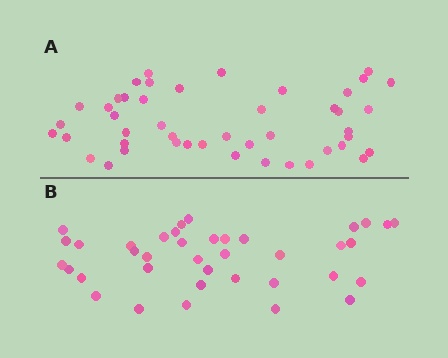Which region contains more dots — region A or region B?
Region A (the top region) has more dots.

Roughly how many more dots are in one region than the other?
Region A has roughly 8 or so more dots than region B.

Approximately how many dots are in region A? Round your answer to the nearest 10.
About 50 dots. (The exact count is 46, which rounds to 50.)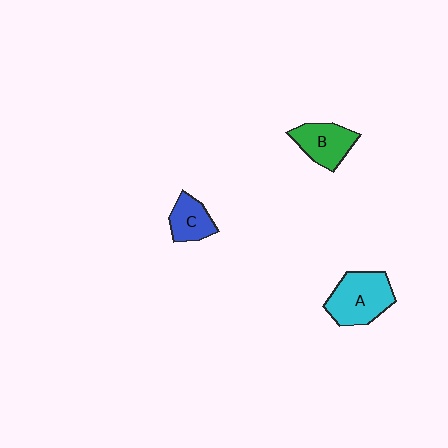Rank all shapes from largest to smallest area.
From largest to smallest: A (cyan), B (green), C (blue).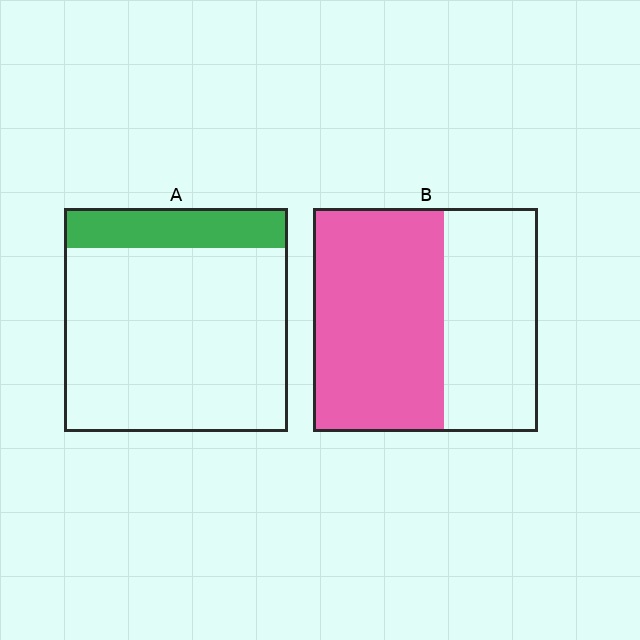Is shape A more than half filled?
No.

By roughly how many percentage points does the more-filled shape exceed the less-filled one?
By roughly 40 percentage points (B over A).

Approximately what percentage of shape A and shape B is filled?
A is approximately 20% and B is approximately 60%.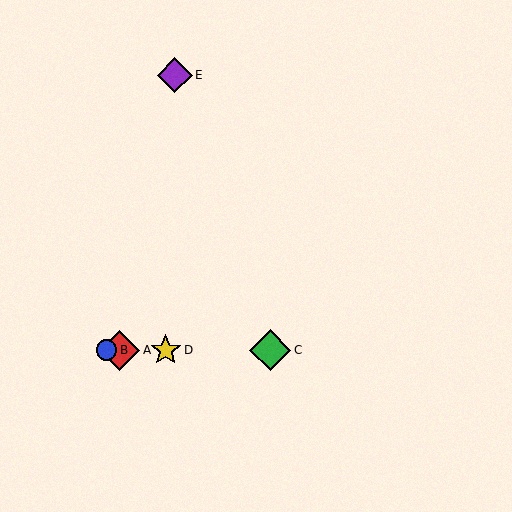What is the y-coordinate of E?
Object E is at y≈75.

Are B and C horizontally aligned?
Yes, both are at y≈350.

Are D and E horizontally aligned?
No, D is at y≈350 and E is at y≈75.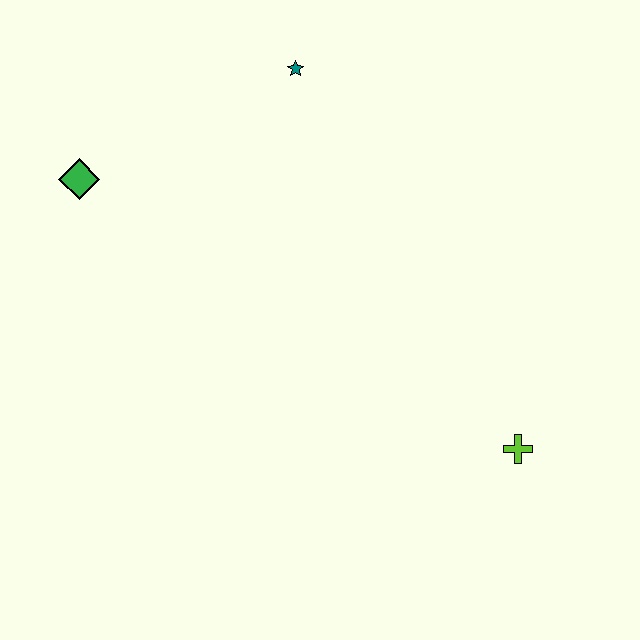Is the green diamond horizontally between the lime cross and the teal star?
No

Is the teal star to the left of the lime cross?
Yes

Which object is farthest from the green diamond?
The lime cross is farthest from the green diamond.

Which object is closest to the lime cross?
The teal star is closest to the lime cross.